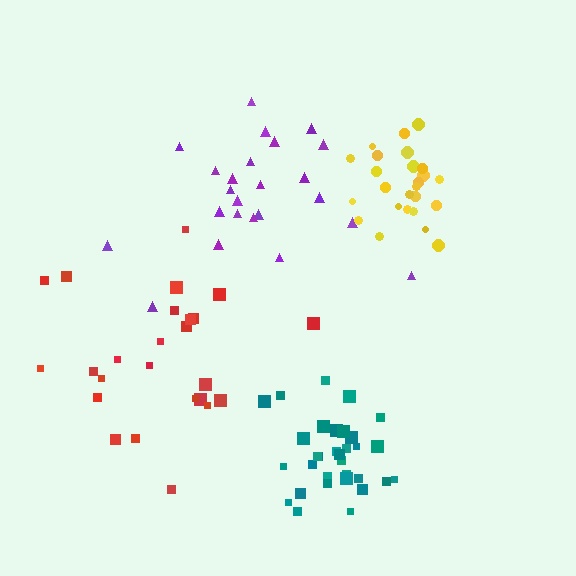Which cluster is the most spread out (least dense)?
Purple.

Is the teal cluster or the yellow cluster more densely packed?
Teal.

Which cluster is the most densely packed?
Teal.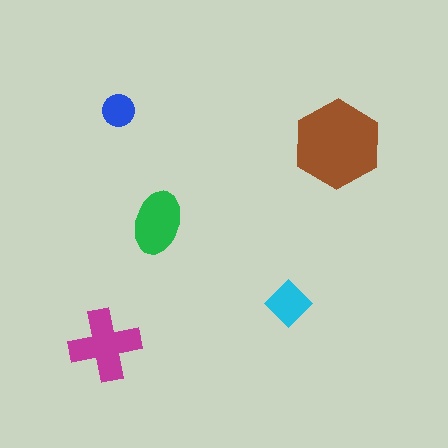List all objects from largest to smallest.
The brown hexagon, the magenta cross, the green ellipse, the cyan diamond, the blue circle.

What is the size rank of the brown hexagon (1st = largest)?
1st.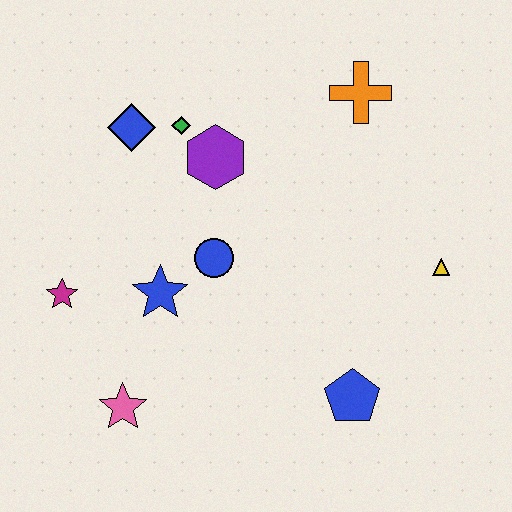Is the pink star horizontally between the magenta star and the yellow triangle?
Yes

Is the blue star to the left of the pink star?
No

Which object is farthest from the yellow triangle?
The magenta star is farthest from the yellow triangle.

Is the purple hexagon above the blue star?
Yes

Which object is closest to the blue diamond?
The green diamond is closest to the blue diamond.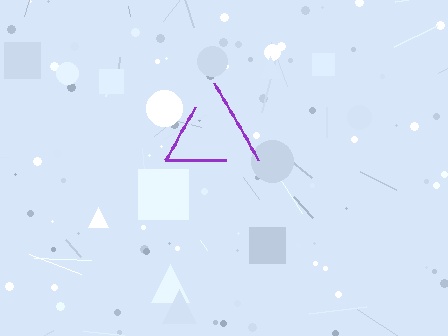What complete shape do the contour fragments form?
The contour fragments form a triangle.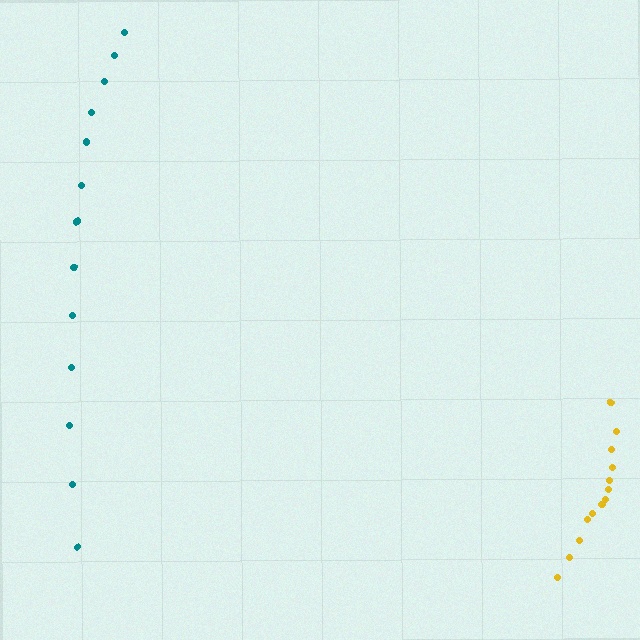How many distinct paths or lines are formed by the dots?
There are 2 distinct paths.